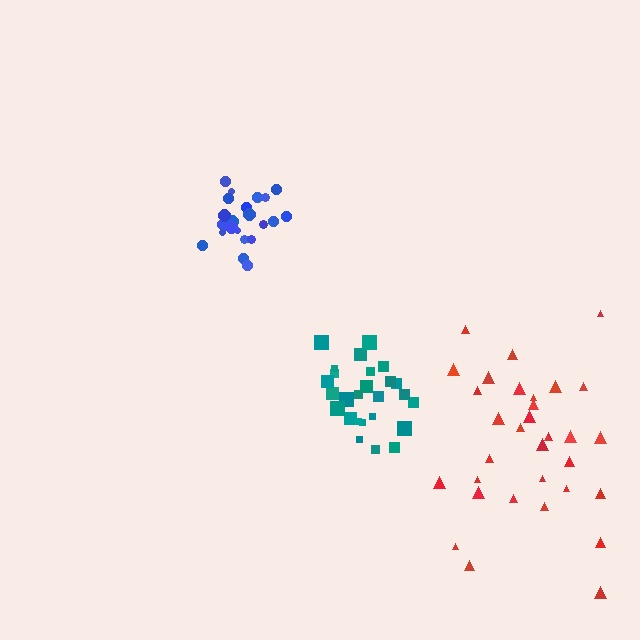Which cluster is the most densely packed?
Blue.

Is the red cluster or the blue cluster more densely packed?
Blue.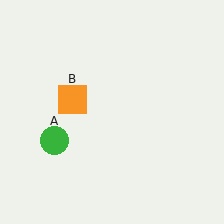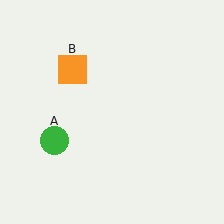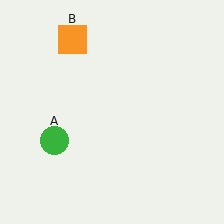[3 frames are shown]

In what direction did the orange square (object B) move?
The orange square (object B) moved up.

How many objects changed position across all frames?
1 object changed position: orange square (object B).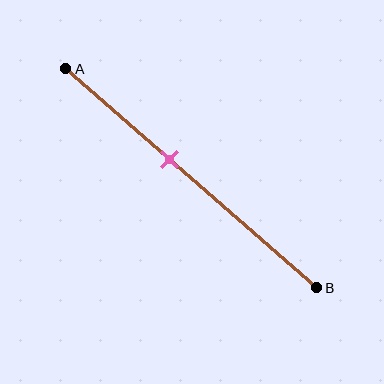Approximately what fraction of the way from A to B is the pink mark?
The pink mark is approximately 40% of the way from A to B.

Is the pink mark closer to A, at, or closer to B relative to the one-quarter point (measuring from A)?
The pink mark is closer to point B than the one-quarter point of segment AB.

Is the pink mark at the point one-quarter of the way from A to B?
No, the mark is at about 40% from A, not at the 25% one-quarter point.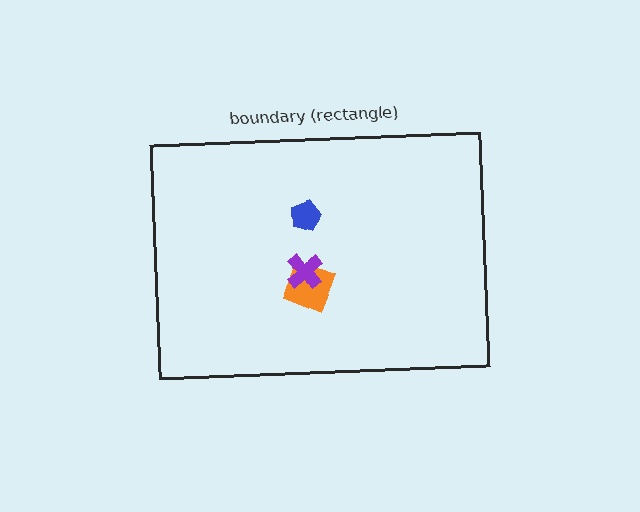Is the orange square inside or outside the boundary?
Inside.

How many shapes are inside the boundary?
3 inside, 0 outside.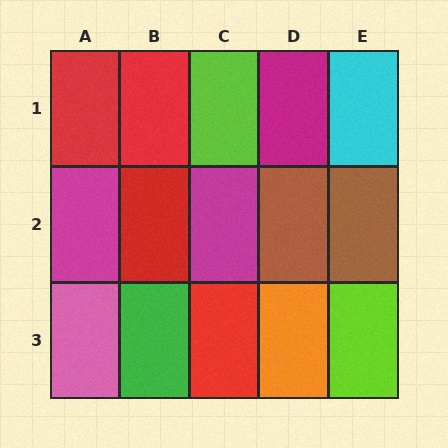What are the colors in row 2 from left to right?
Magenta, red, magenta, brown, brown.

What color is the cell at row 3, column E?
Lime.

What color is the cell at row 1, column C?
Lime.